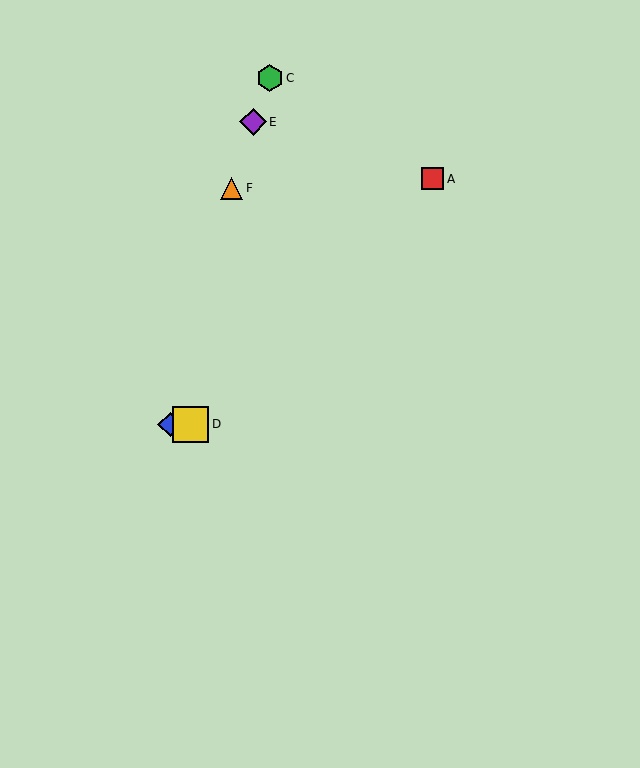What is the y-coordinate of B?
Object B is at y≈425.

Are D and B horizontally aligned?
Yes, both are at y≈425.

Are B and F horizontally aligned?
No, B is at y≈425 and F is at y≈188.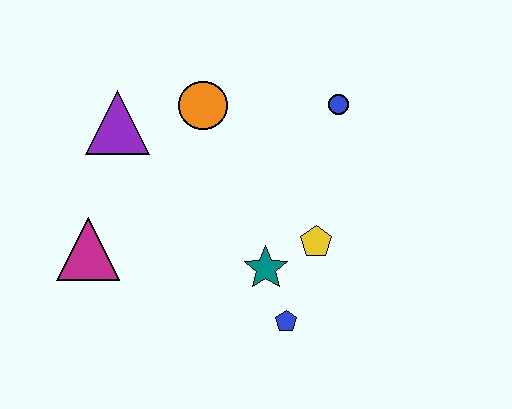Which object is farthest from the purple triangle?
The blue pentagon is farthest from the purple triangle.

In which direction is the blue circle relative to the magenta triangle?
The blue circle is to the right of the magenta triangle.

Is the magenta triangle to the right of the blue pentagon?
No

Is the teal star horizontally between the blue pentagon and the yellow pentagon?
No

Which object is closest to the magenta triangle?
The purple triangle is closest to the magenta triangle.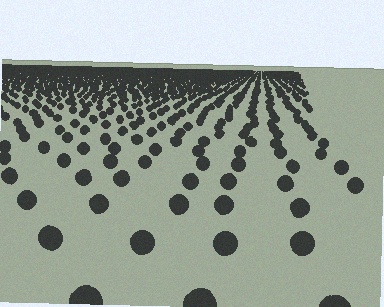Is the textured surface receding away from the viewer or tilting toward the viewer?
The surface is receding away from the viewer. Texture elements get smaller and denser toward the top.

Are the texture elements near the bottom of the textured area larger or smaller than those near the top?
Larger. Near the bottom, elements are closer to the viewer and appear at a bigger on-screen size.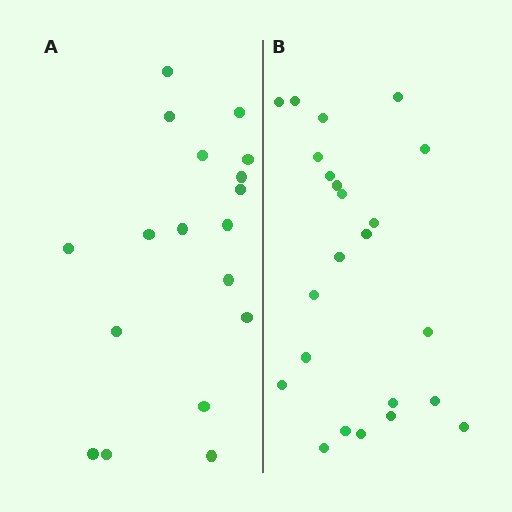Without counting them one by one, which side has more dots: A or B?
Region B (the right region) has more dots.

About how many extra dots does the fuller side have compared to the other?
Region B has about 5 more dots than region A.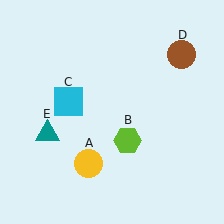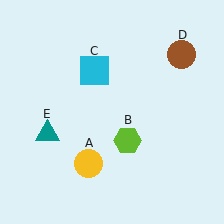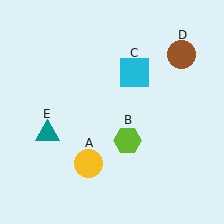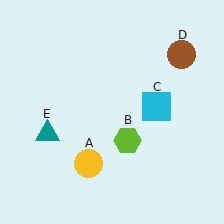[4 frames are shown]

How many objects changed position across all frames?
1 object changed position: cyan square (object C).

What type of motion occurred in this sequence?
The cyan square (object C) rotated clockwise around the center of the scene.